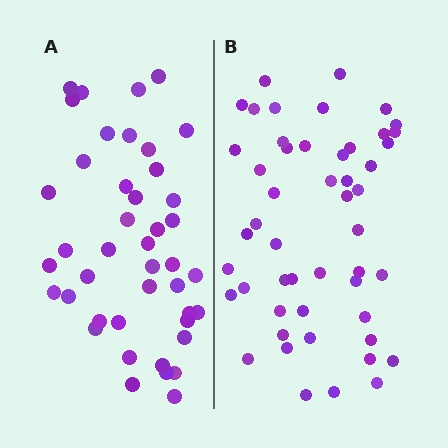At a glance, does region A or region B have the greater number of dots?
Region B (the right region) has more dots.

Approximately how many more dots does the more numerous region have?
Region B has roughly 8 or so more dots than region A.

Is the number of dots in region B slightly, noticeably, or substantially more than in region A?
Region B has only slightly more — the two regions are fairly close. The ratio is roughly 1.2 to 1.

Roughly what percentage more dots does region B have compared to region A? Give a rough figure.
About 15% more.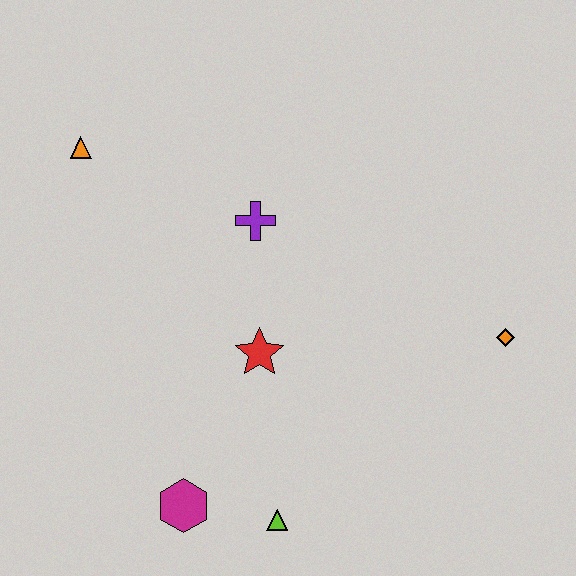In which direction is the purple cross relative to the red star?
The purple cross is above the red star.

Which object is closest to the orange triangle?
The purple cross is closest to the orange triangle.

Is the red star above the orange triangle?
No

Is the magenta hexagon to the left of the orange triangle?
No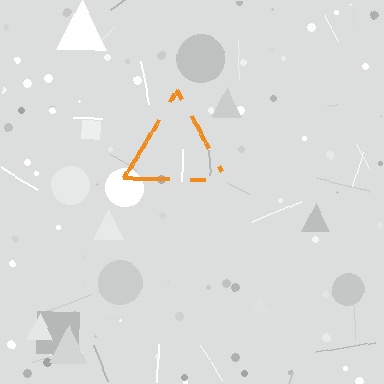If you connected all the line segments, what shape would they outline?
They would outline a triangle.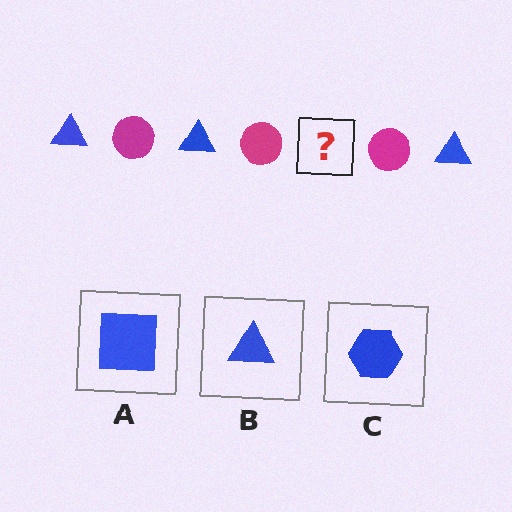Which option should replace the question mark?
Option B.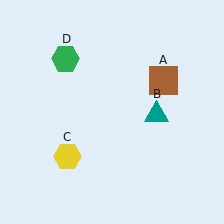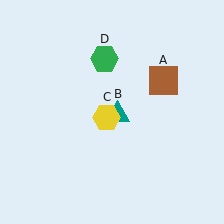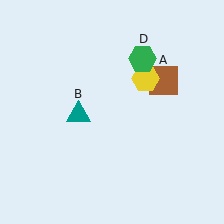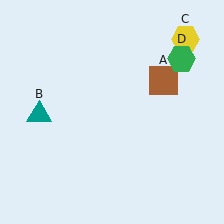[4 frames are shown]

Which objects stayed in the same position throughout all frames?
Brown square (object A) remained stationary.